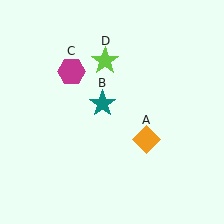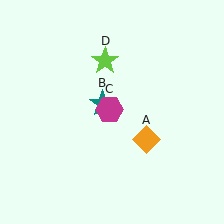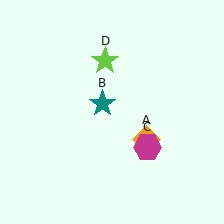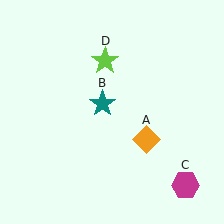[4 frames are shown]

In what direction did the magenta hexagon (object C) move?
The magenta hexagon (object C) moved down and to the right.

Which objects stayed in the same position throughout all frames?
Orange diamond (object A) and teal star (object B) and lime star (object D) remained stationary.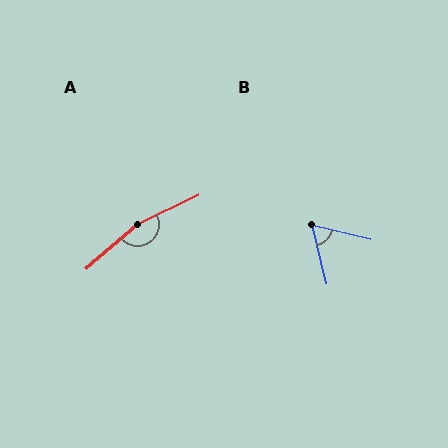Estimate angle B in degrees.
Approximately 62 degrees.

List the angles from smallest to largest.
B (62°), A (164°).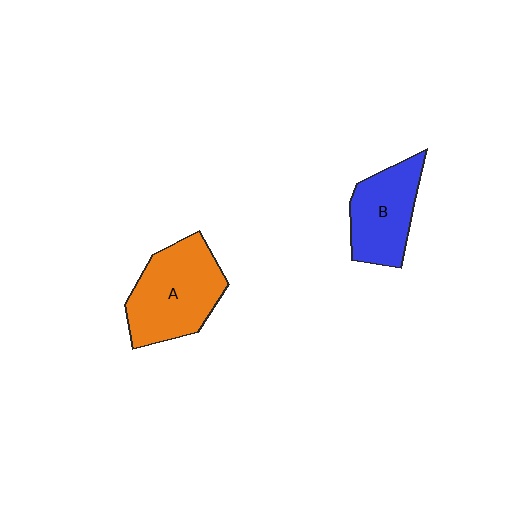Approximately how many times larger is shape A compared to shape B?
Approximately 1.3 times.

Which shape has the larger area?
Shape A (orange).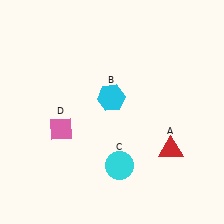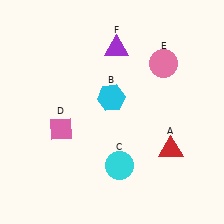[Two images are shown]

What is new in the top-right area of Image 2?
A purple triangle (F) was added in the top-right area of Image 2.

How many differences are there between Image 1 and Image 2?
There are 2 differences between the two images.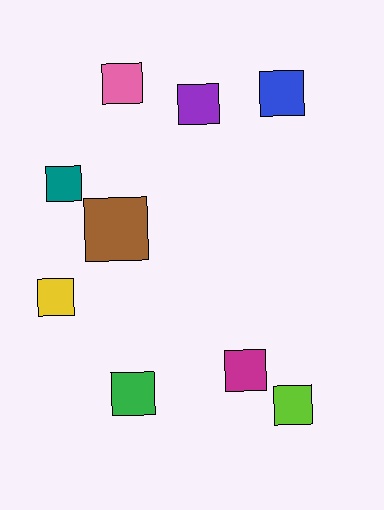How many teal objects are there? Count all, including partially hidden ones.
There is 1 teal object.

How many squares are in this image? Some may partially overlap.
There are 9 squares.